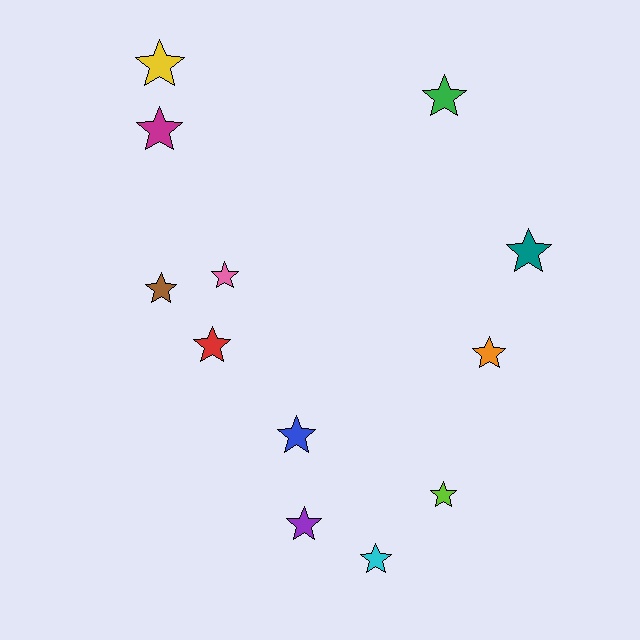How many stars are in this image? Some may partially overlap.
There are 12 stars.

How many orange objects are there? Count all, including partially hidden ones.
There is 1 orange object.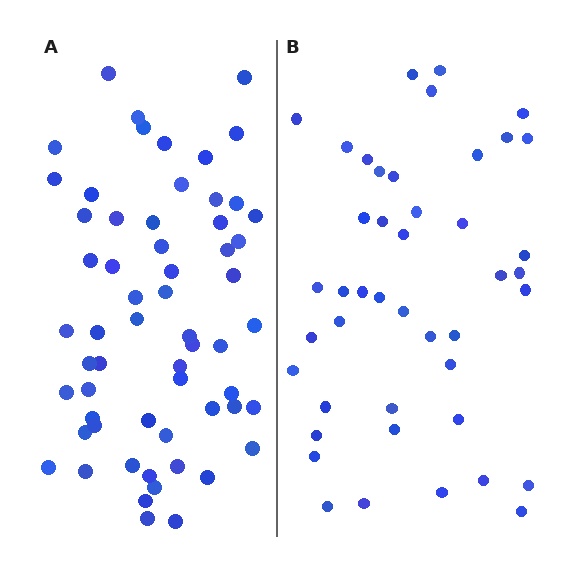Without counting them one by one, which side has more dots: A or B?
Region A (the left region) has more dots.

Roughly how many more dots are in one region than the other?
Region A has approximately 15 more dots than region B.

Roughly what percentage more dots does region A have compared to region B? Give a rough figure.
About 35% more.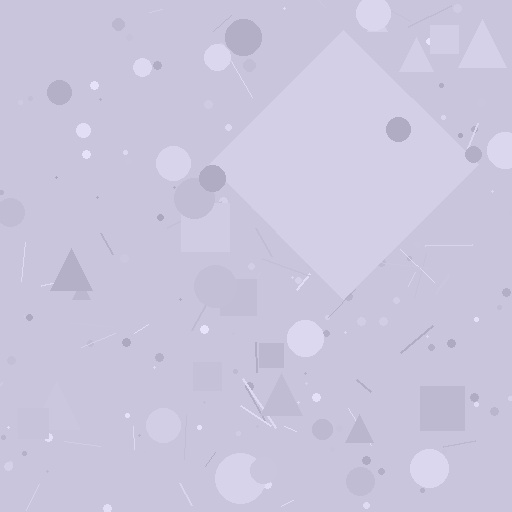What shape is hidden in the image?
A diamond is hidden in the image.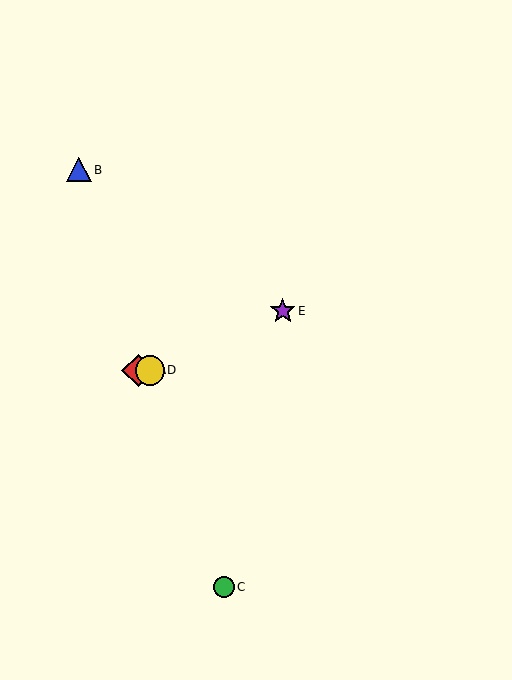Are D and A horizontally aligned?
Yes, both are at y≈370.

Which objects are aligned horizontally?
Objects A, D are aligned horizontally.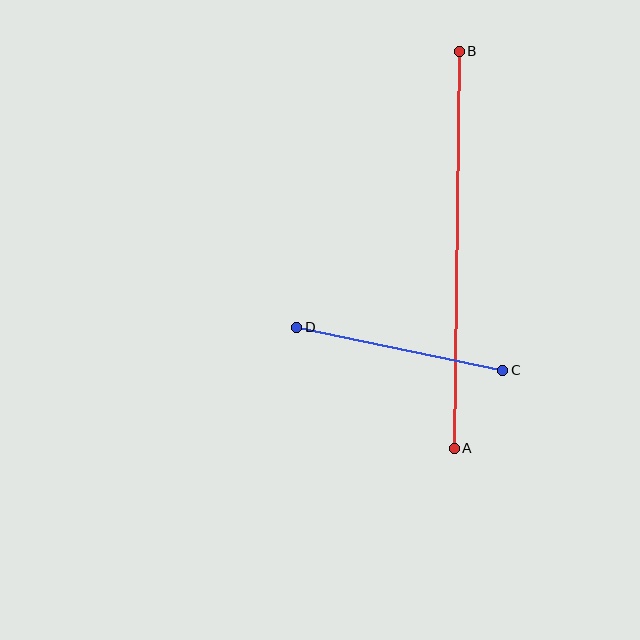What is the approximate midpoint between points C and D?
The midpoint is at approximately (400, 349) pixels.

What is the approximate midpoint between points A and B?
The midpoint is at approximately (457, 250) pixels.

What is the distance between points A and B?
The distance is approximately 397 pixels.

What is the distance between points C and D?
The distance is approximately 211 pixels.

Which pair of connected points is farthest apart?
Points A and B are farthest apart.